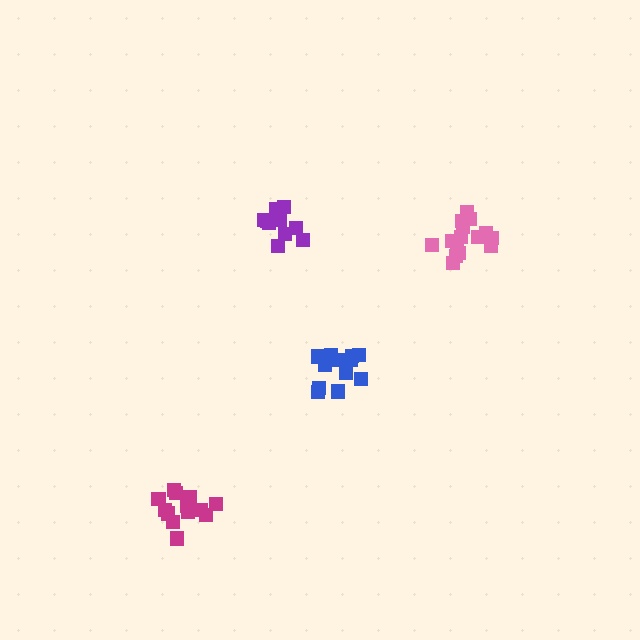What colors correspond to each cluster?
The clusters are colored: pink, magenta, purple, blue.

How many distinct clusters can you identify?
There are 4 distinct clusters.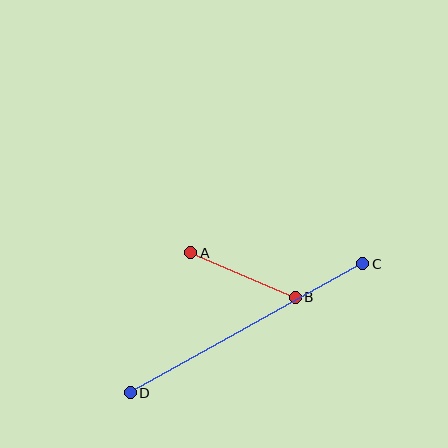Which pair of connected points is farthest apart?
Points C and D are farthest apart.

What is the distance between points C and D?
The distance is approximately 266 pixels.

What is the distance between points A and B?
The distance is approximately 113 pixels.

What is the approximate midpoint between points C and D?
The midpoint is at approximately (247, 328) pixels.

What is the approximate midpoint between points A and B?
The midpoint is at approximately (243, 275) pixels.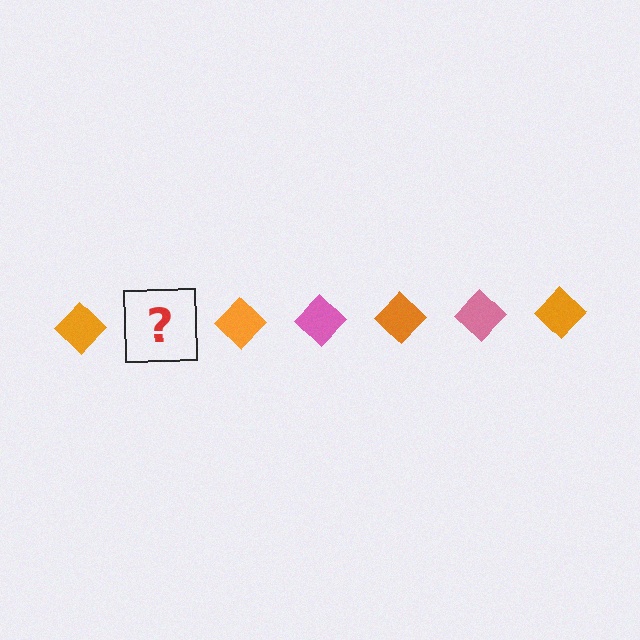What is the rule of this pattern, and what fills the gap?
The rule is that the pattern cycles through orange, pink diamonds. The gap should be filled with a pink diamond.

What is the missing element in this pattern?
The missing element is a pink diamond.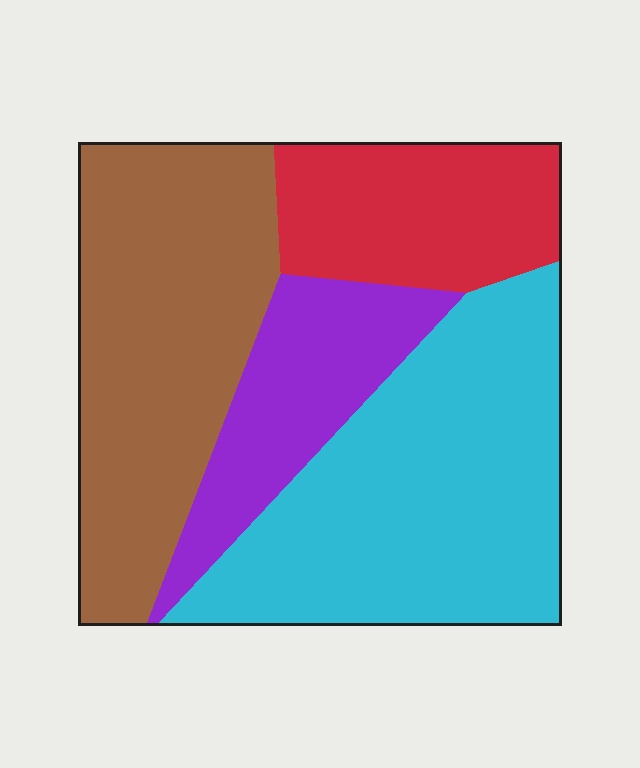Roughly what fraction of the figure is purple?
Purple covers about 15% of the figure.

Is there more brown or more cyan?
Cyan.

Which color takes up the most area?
Cyan, at roughly 35%.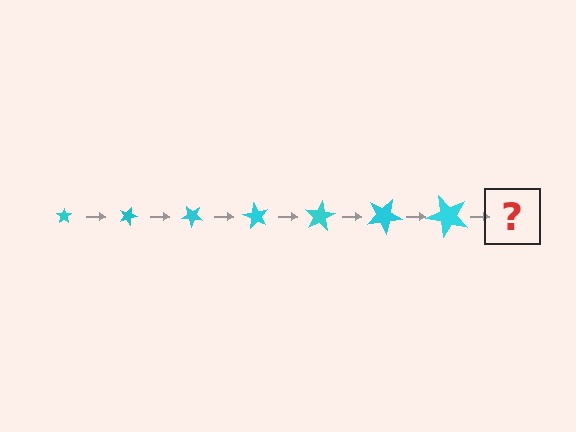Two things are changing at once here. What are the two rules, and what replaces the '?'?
The two rules are that the star grows larger each step and it rotates 20 degrees each step. The '?' should be a star, larger than the previous one and rotated 140 degrees from the start.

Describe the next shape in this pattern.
It should be a star, larger than the previous one and rotated 140 degrees from the start.